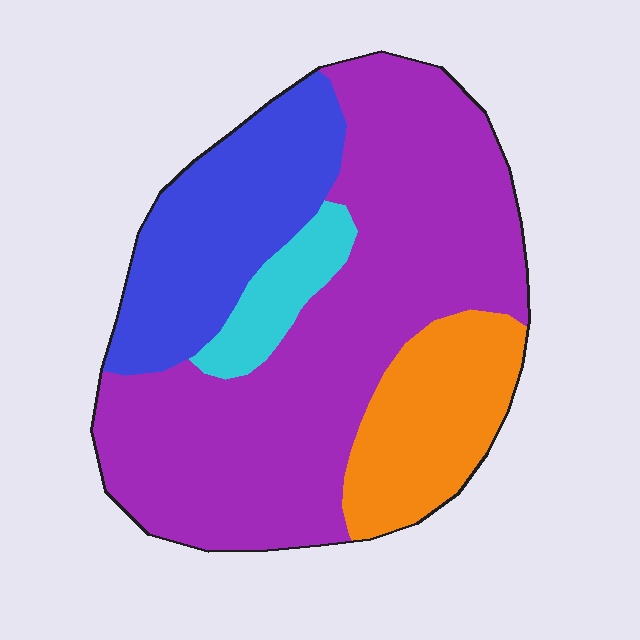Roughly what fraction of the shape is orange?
Orange covers roughly 15% of the shape.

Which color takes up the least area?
Cyan, at roughly 5%.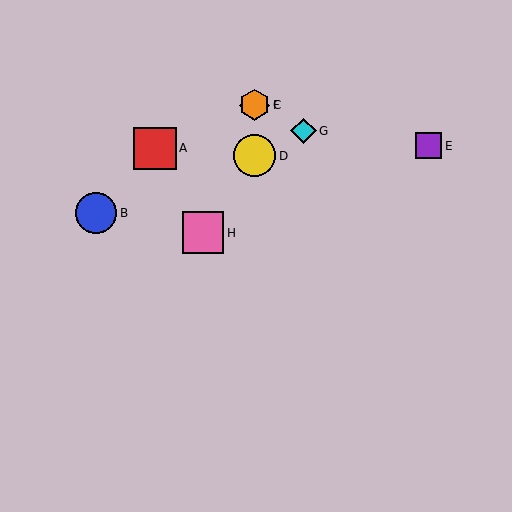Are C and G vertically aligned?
No, C is at x≈254 and G is at x≈303.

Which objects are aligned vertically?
Objects C, D, F are aligned vertically.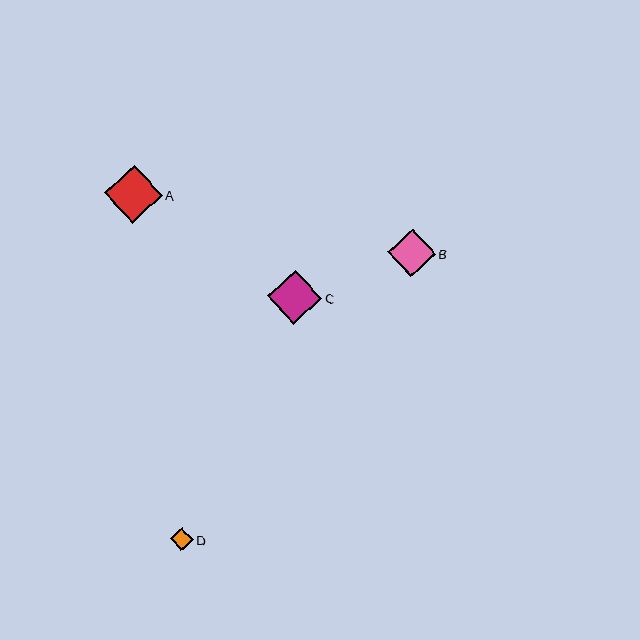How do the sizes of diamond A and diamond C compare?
Diamond A and diamond C are approximately the same size.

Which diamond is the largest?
Diamond A is the largest with a size of approximately 58 pixels.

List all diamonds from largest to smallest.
From largest to smallest: A, C, B, D.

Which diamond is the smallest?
Diamond D is the smallest with a size of approximately 23 pixels.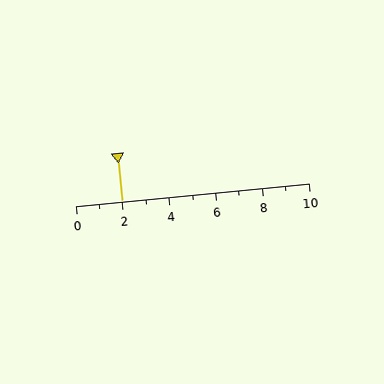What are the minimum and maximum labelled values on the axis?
The axis runs from 0 to 10.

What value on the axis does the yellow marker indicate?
The marker indicates approximately 2.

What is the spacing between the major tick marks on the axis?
The major ticks are spaced 2 apart.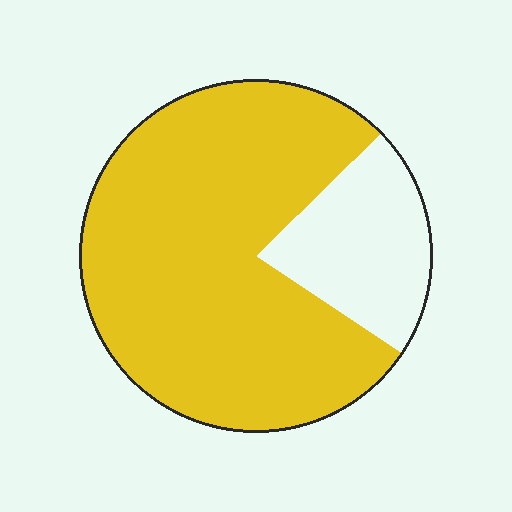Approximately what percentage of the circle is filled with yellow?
Approximately 80%.